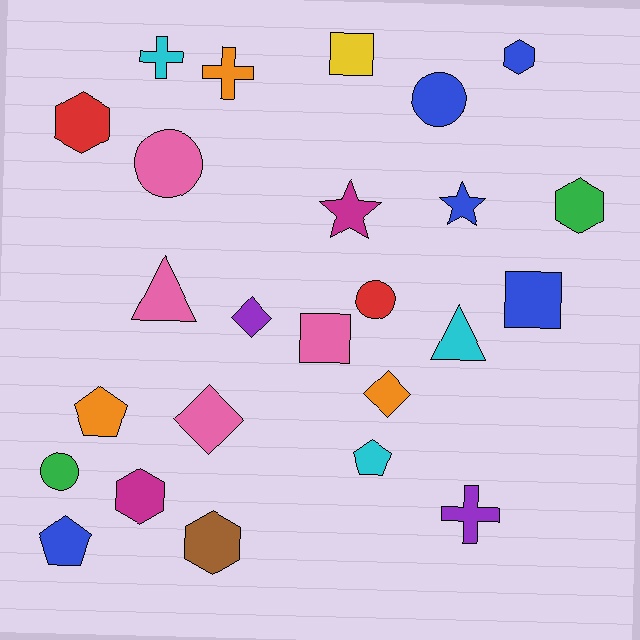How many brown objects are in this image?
There is 1 brown object.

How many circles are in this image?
There are 4 circles.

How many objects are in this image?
There are 25 objects.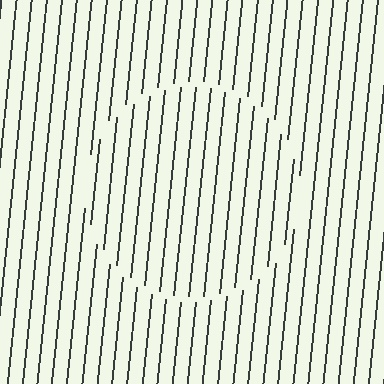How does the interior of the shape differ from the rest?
The interior of the shape contains the same grating, shifted by half a period — the contour is defined by the phase discontinuity where line-ends from the inner and outer gratings abut.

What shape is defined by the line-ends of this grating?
An illusory circle. The interior of the shape contains the same grating, shifted by half a period — the contour is defined by the phase discontinuity where line-ends from the inner and outer gratings abut.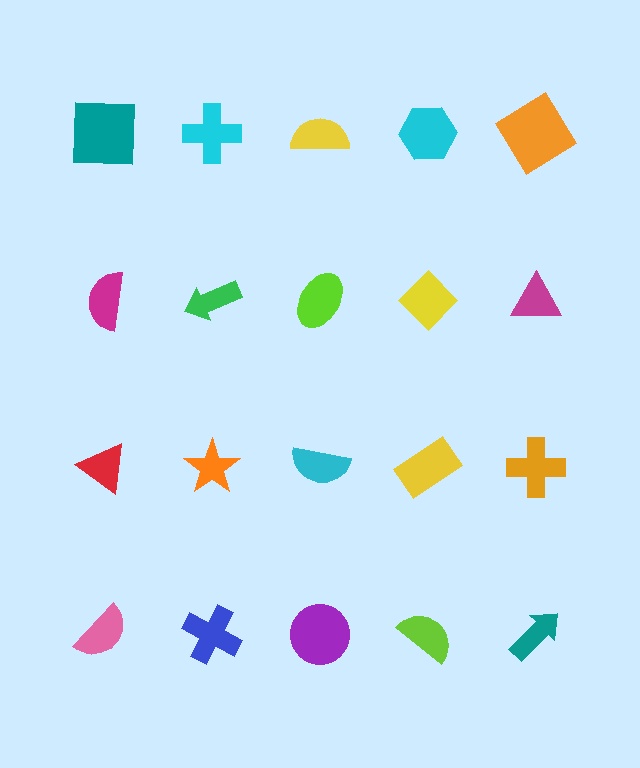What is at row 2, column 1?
A magenta semicircle.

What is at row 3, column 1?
A red triangle.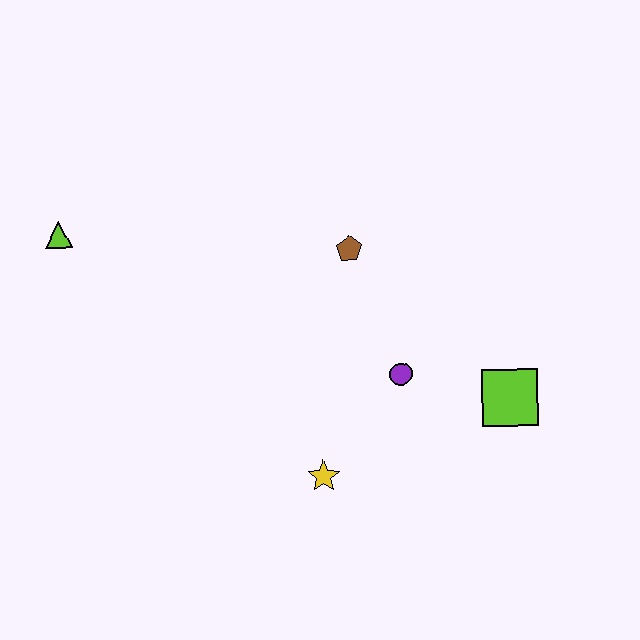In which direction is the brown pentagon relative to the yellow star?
The brown pentagon is above the yellow star.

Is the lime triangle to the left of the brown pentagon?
Yes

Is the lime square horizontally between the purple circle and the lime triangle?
No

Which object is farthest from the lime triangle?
The lime square is farthest from the lime triangle.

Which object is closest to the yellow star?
The purple circle is closest to the yellow star.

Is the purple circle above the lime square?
Yes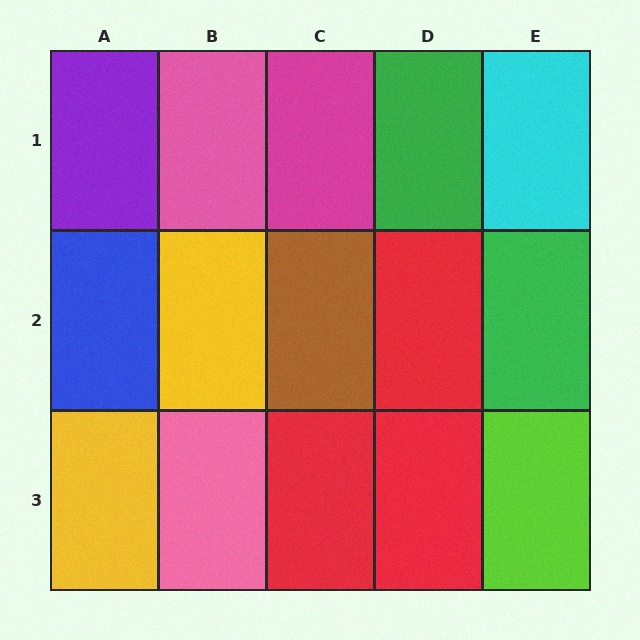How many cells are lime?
1 cell is lime.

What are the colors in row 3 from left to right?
Yellow, pink, red, red, lime.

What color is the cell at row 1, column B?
Pink.